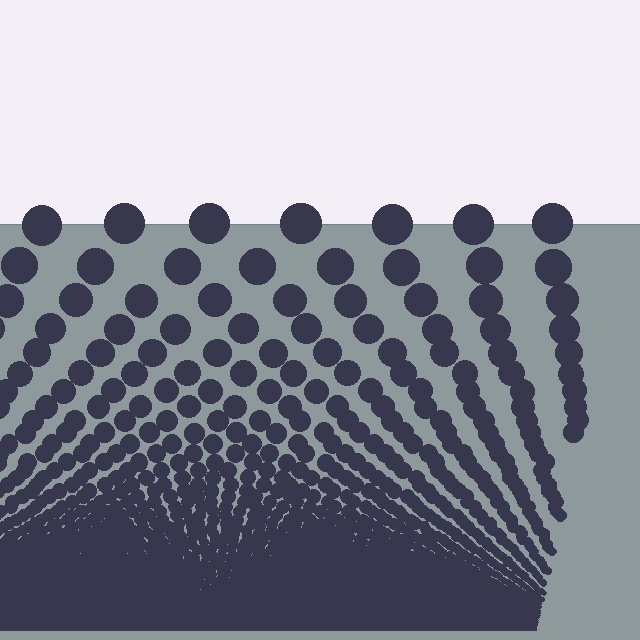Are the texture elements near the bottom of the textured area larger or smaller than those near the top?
Smaller. The gradient is inverted — elements near the bottom are smaller and denser.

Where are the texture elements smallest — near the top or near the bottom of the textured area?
Near the bottom.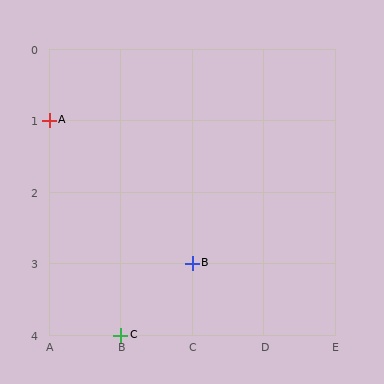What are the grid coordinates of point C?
Point C is at grid coordinates (B, 4).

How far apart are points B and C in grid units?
Points B and C are 1 column and 1 row apart (about 1.4 grid units diagonally).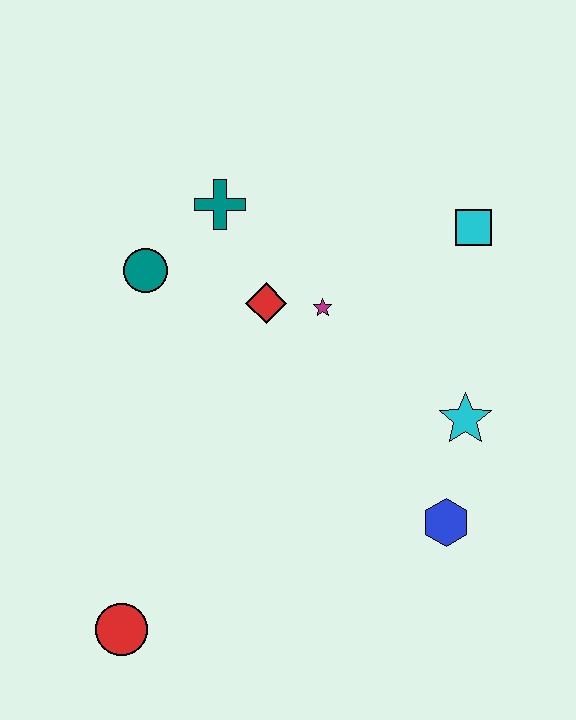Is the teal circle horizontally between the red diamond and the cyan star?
No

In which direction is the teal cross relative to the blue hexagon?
The teal cross is above the blue hexagon.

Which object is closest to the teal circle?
The teal cross is closest to the teal circle.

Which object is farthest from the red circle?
The cyan square is farthest from the red circle.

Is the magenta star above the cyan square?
No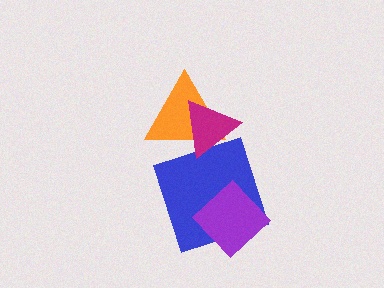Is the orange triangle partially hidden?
Yes, it is partially covered by another shape.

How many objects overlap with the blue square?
3 objects overlap with the blue square.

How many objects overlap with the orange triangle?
2 objects overlap with the orange triangle.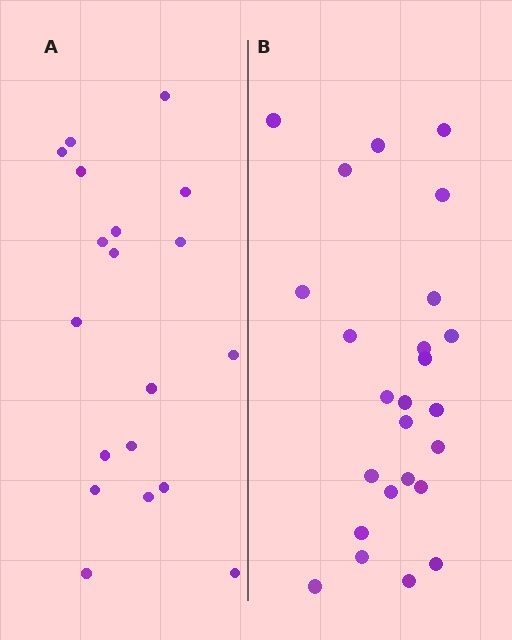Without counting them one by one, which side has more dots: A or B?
Region B (the right region) has more dots.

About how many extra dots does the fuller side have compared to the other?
Region B has about 6 more dots than region A.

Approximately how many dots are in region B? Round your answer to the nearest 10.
About 20 dots. (The exact count is 25, which rounds to 20.)